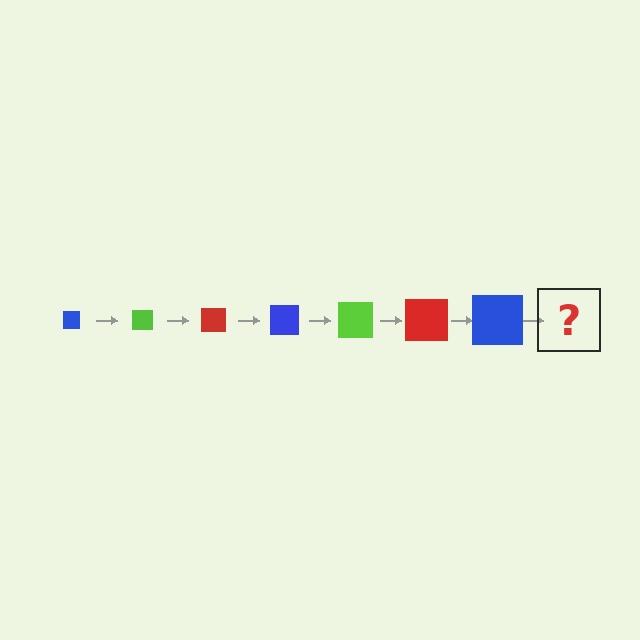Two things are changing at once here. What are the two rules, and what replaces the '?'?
The two rules are that the square grows larger each step and the color cycles through blue, lime, and red. The '?' should be a lime square, larger than the previous one.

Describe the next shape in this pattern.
It should be a lime square, larger than the previous one.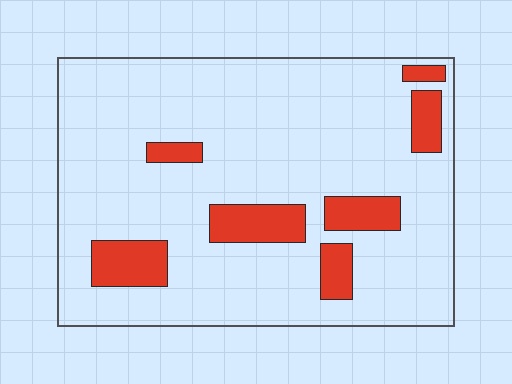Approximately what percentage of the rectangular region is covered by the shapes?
Approximately 15%.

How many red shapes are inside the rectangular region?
7.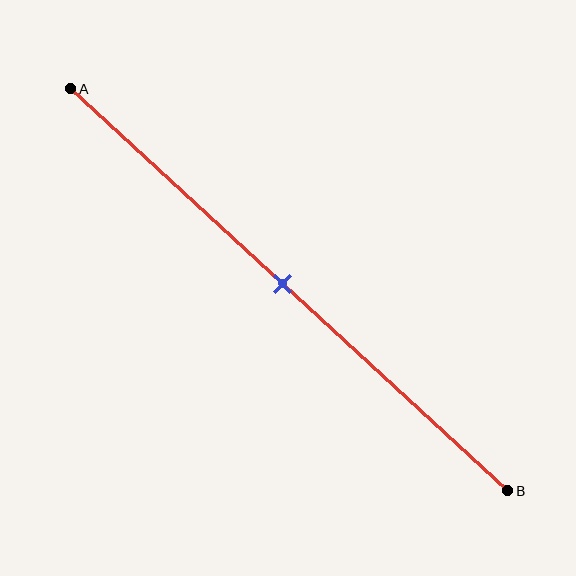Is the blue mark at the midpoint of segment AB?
Yes, the mark is approximately at the midpoint.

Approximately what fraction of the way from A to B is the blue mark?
The blue mark is approximately 50% of the way from A to B.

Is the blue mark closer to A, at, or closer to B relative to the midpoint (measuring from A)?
The blue mark is approximately at the midpoint of segment AB.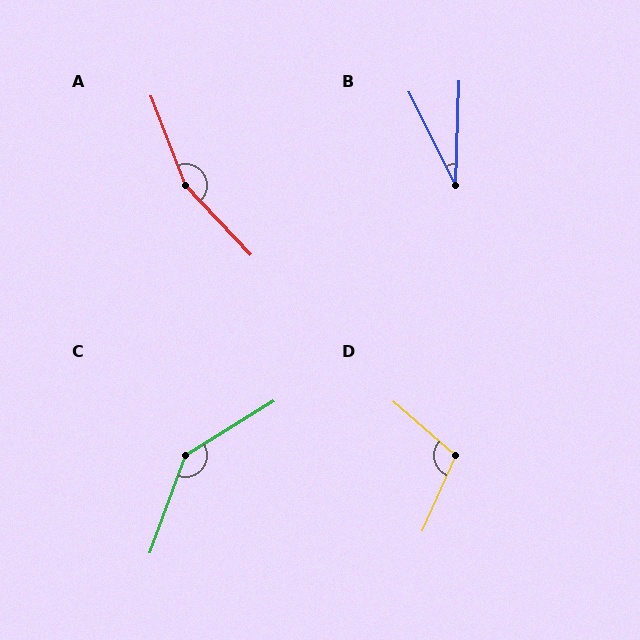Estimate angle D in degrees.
Approximately 107 degrees.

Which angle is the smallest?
B, at approximately 28 degrees.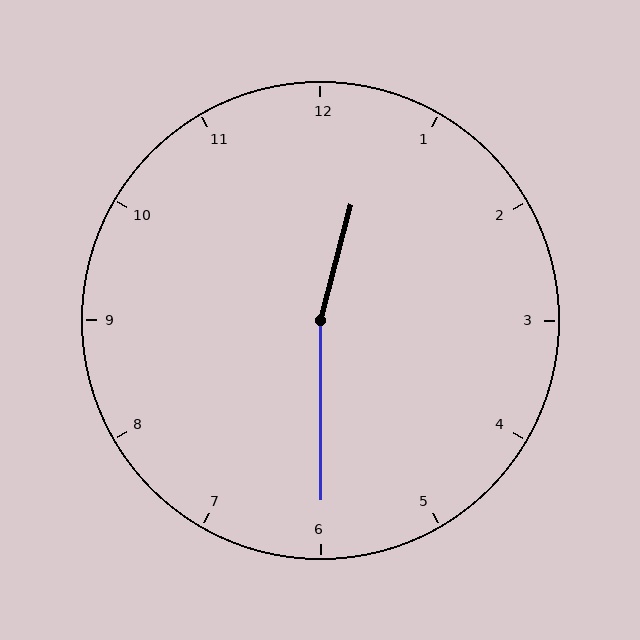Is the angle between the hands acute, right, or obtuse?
It is obtuse.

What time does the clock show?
12:30.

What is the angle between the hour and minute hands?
Approximately 165 degrees.